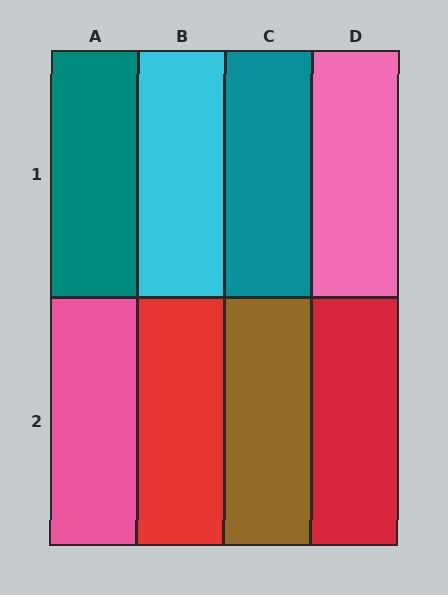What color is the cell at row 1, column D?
Pink.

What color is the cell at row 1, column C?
Teal.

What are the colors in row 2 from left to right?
Pink, red, brown, red.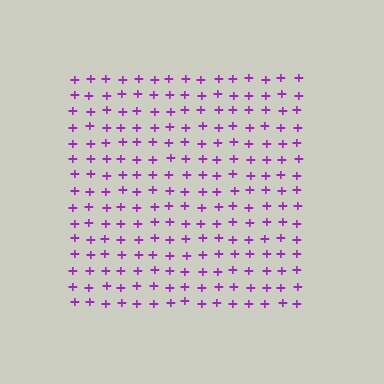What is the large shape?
The large shape is a square.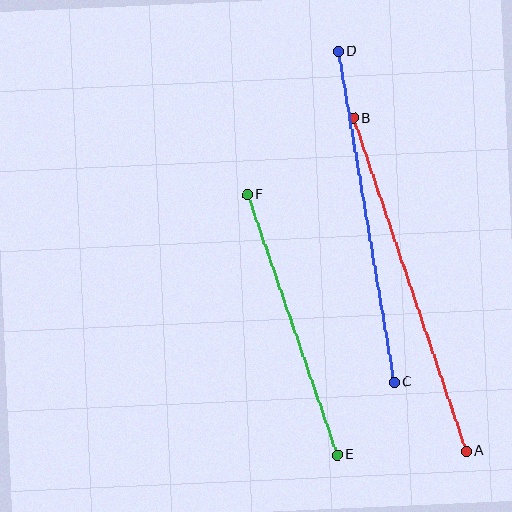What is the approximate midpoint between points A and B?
The midpoint is at approximately (410, 285) pixels.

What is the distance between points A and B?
The distance is approximately 351 pixels.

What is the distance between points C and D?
The distance is approximately 336 pixels.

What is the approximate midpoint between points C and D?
The midpoint is at approximately (366, 217) pixels.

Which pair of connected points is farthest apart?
Points A and B are farthest apart.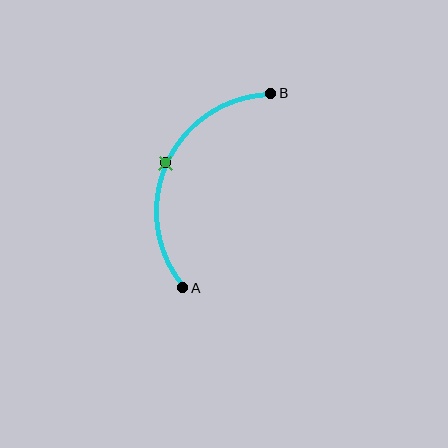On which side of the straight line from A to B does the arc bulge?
The arc bulges to the left of the straight line connecting A and B.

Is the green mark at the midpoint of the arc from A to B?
Yes. The green mark lies on the arc at equal arc-length from both A and B — it is the arc midpoint.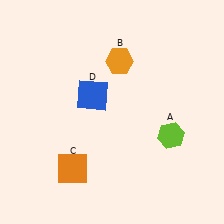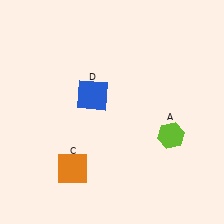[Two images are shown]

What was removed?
The orange hexagon (B) was removed in Image 2.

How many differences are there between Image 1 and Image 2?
There is 1 difference between the two images.